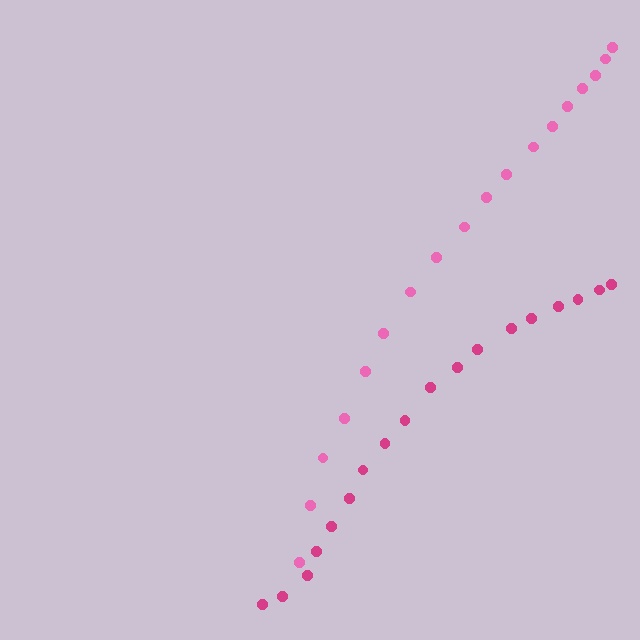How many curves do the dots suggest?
There are 2 distinct paths.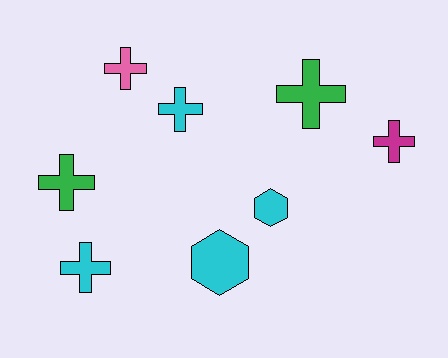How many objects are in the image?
There are 8 objects.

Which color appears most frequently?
Cyan, with 4 objects.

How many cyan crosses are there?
There are 2 cyan crosses.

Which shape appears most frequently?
Cross, with 6 objects.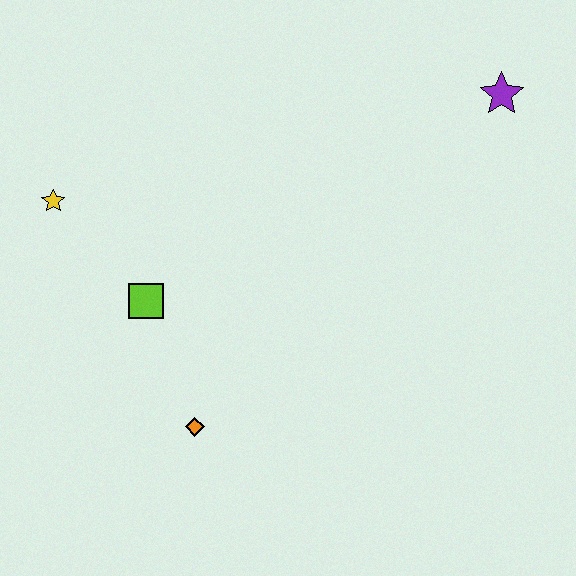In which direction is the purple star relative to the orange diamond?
The purple star is above the orange diamond.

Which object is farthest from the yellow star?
The purple star is farthest from the yellow star.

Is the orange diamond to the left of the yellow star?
No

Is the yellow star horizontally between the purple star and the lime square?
No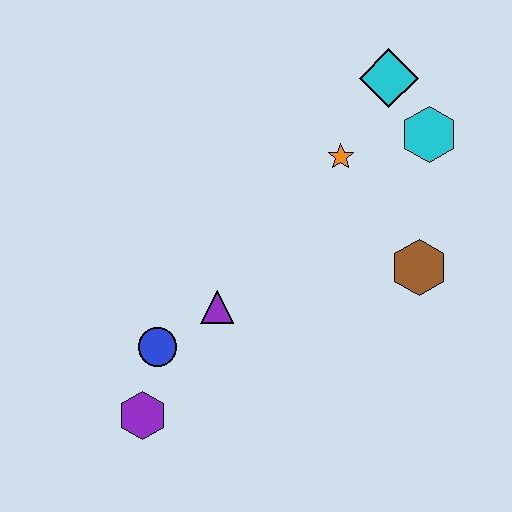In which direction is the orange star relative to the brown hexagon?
The orange star is above the brown hexagon.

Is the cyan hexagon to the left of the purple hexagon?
No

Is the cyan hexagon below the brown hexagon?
No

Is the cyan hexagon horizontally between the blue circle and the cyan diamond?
No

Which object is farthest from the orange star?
The purple hexagon is farthest from the orange star.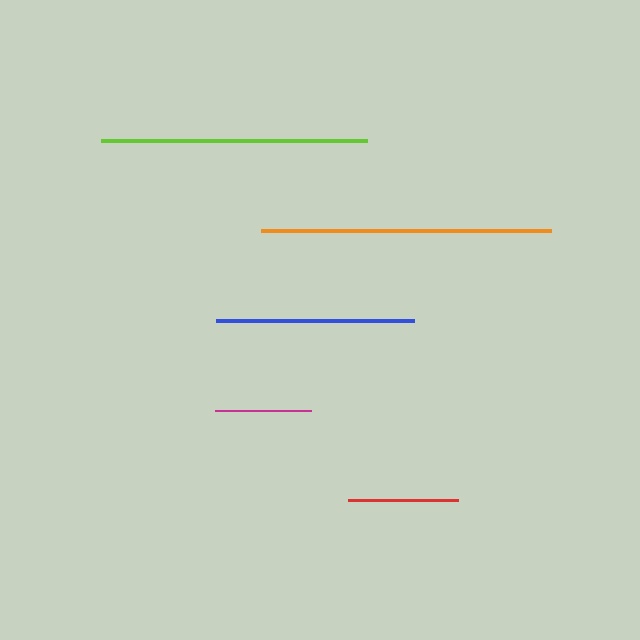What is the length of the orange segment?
The orange segment is approximately 290 pixels long.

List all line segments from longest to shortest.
From longest to shortest: orange, lime, blue, red, magenta.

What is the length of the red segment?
The red segment is approximately 110 pixels long.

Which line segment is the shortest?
The magenta line is the shortest at approximately 96 pixels.